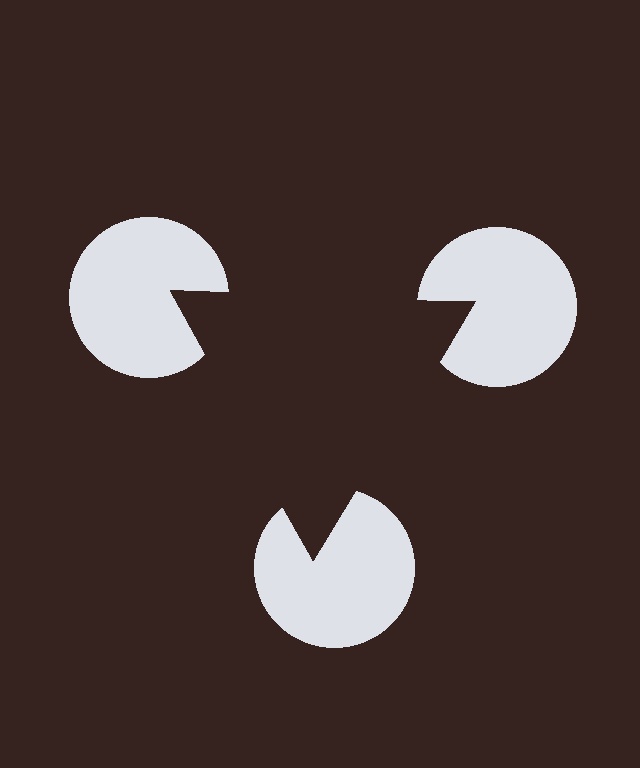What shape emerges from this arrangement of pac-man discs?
An illusory triangle — its edges are inferred from the aligned wedge cuts in the pac-man discs, not physically drawn.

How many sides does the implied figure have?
3 sides.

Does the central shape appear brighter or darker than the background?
It typically appears slightly darker than the background, even though no actual brightness change is drawn.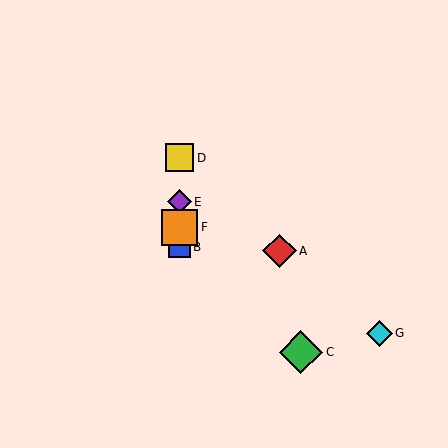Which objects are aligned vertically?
Objects B, D, E, F are aligned vertically.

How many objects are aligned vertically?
4 objects (B, D, E, F) are aligned vertically.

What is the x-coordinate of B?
Object B is at x≈180.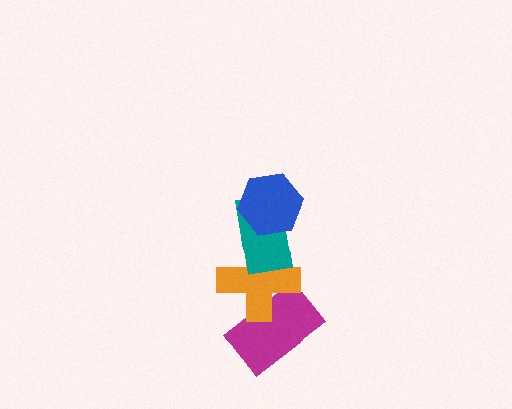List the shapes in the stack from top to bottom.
From top to bottom: the blue hexagon, the teal rectangle, the orange cross, the magenta rectangle.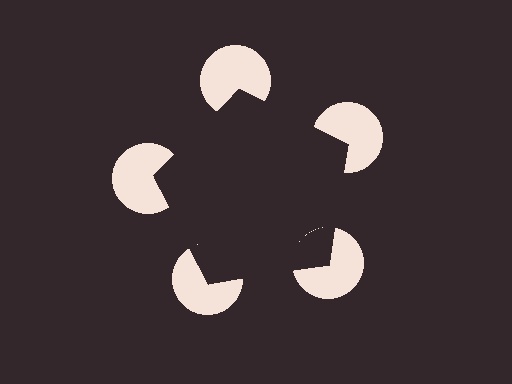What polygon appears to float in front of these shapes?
An illusory pentagon — its edges are inferred from the aligned wedge cuts in the pac-man discs, not physically drawn.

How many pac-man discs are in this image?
There are 5 — one at each vertex of the illusory pentagon.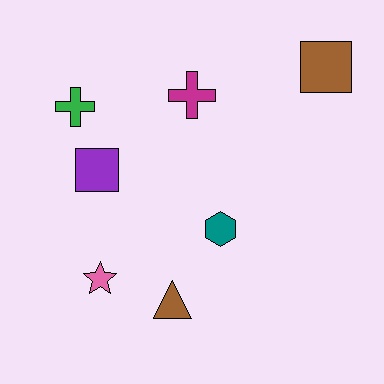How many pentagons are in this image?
There are no pentagons.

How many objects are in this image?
There are 7 objects.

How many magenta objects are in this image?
There is 1 magenta object.